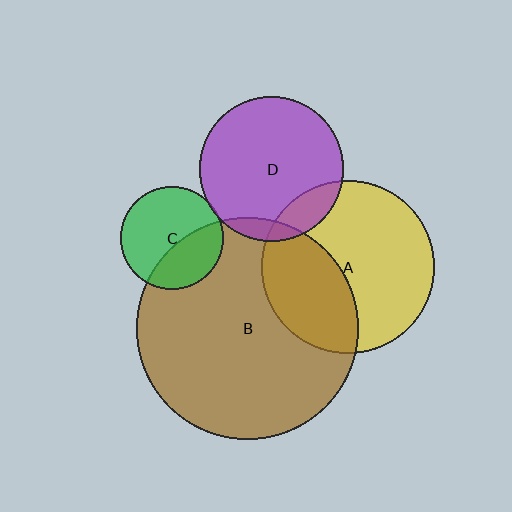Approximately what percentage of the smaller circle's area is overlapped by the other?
Approximately 5%.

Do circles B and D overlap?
Yes.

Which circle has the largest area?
Circle B (brown).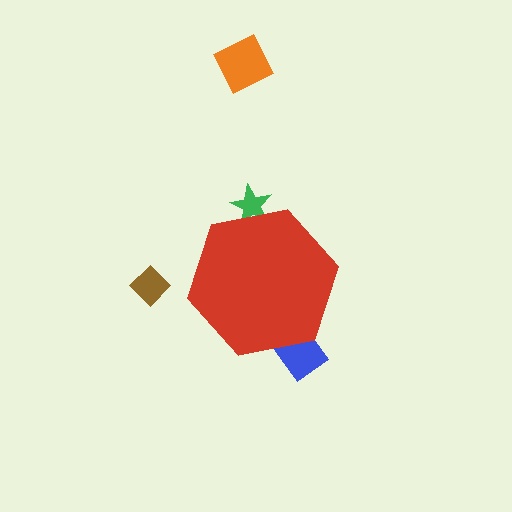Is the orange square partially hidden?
No, the orange square is fully visible.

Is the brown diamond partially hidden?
No, the brown diamond is fully visible.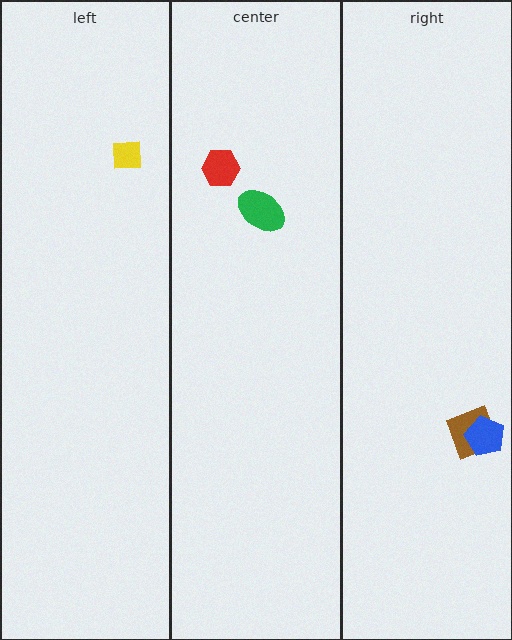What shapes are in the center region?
The green ellipse, the red hexagon.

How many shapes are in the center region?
2.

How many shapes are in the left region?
1.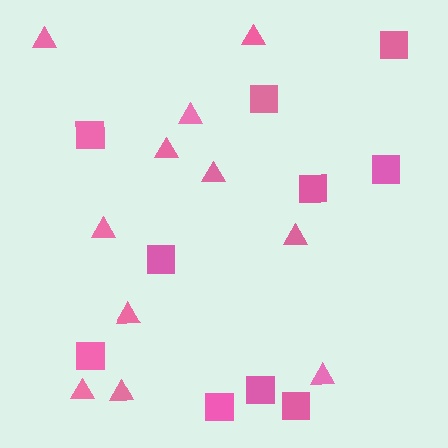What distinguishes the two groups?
There are 2 groups: one group of triangles (11) and one group of squares (10).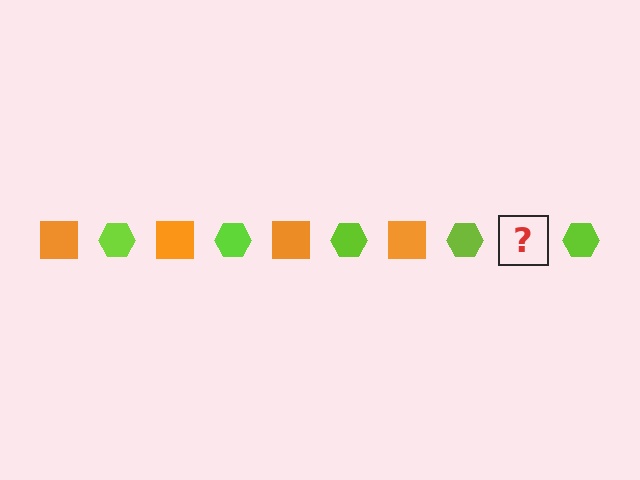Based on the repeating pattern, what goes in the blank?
The blank should be an orange square.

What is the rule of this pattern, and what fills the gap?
The rule is that the pattern alternates between orange square and lime hexagon. The gap should be filled with an orange square.